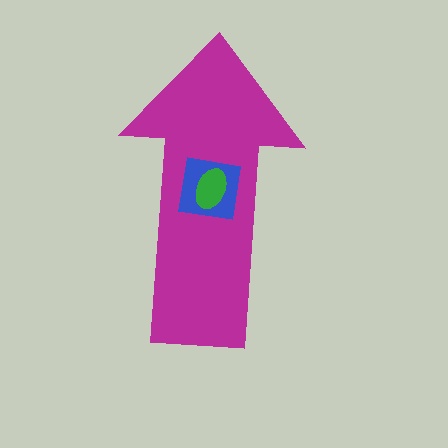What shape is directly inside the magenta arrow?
The blue square.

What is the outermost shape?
The magenta arrow.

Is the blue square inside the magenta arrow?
Yes.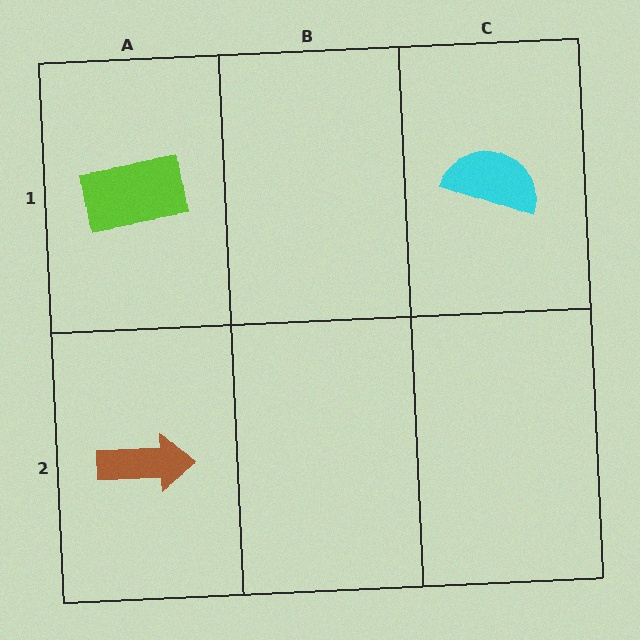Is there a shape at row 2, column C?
No, that cell is empty.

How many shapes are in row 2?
1 shape.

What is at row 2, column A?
A brown arrow.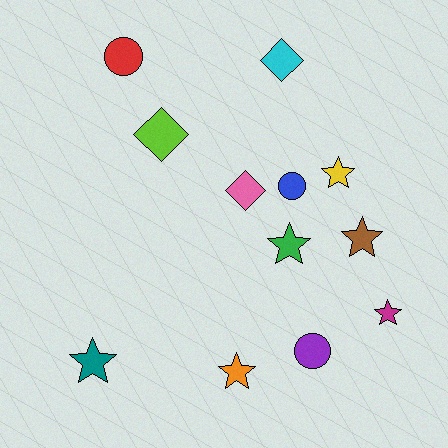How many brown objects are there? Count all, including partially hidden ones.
There is 1 brown object.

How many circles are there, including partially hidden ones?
There are 3 circles.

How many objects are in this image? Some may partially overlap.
There are 12 objects.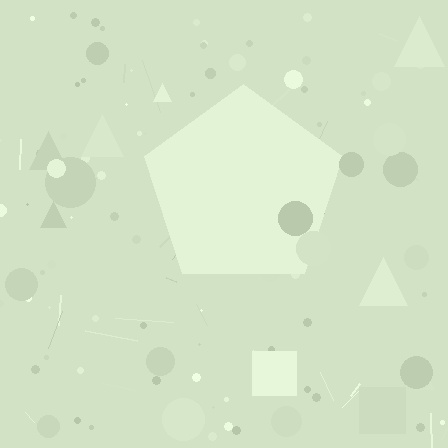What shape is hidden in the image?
A pentagon is hidden in the image.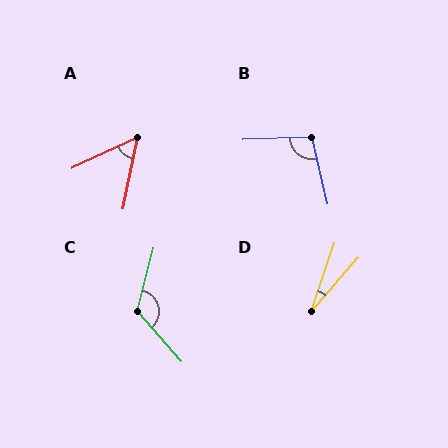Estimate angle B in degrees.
Approximately 101 degrees.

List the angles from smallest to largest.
D (22°), A (53°), B (101°), C (124°).